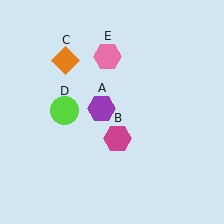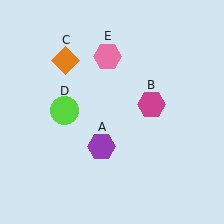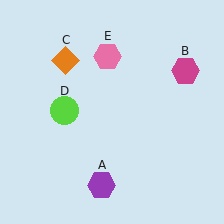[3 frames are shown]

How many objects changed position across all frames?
2 objects changed position: purple hexagon (object A), magenta hexagon (object B).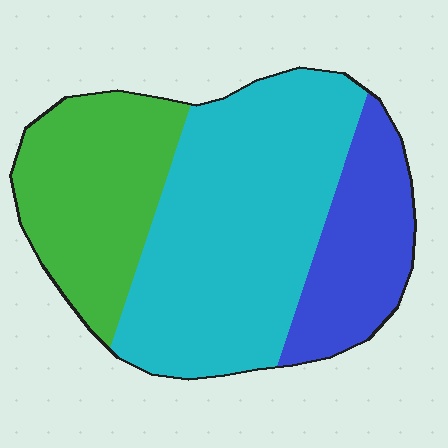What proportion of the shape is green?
Green takes up about one quarter (1/4) of the shape.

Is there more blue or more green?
Green.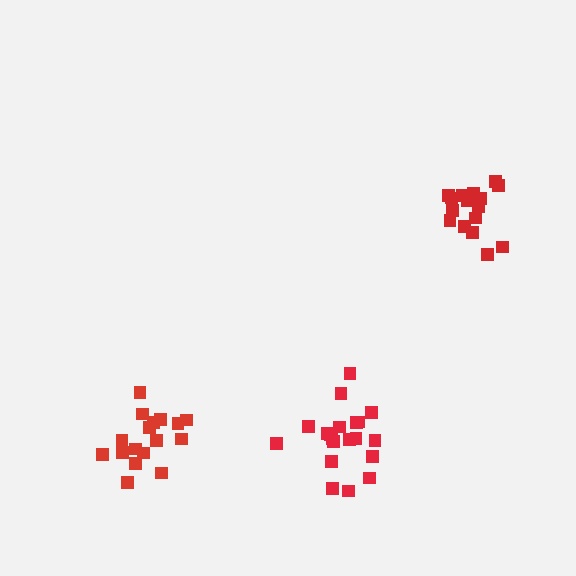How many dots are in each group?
Group 1: 17 dots, Group 2: 17 dots, Group 3: 20 dots (54 total).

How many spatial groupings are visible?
There are 3 spatial groupings.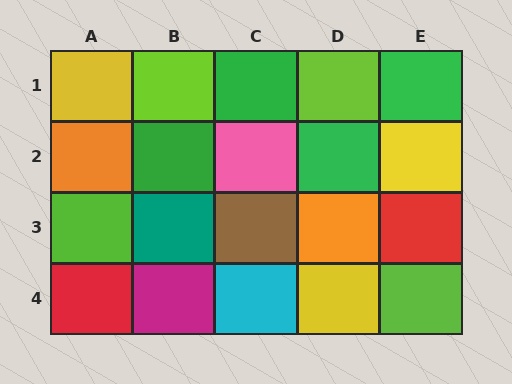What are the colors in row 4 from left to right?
Red, magenta, cyan, yellow, lime.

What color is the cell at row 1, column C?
Green.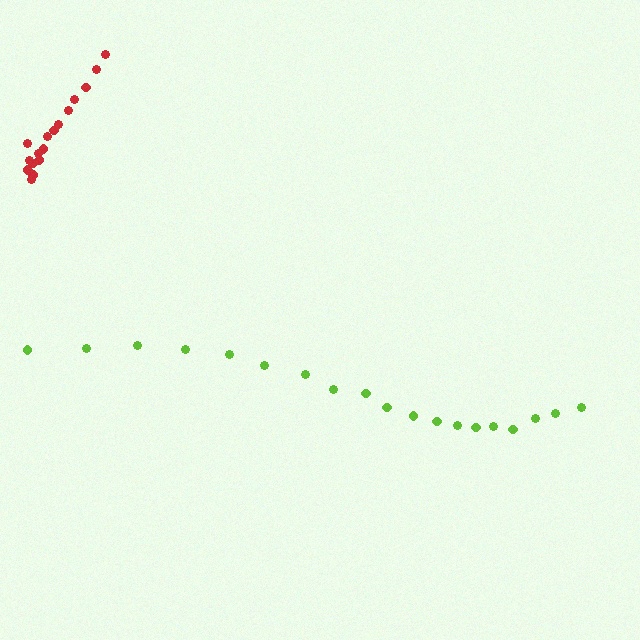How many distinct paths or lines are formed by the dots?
There are 2 distinct paths.